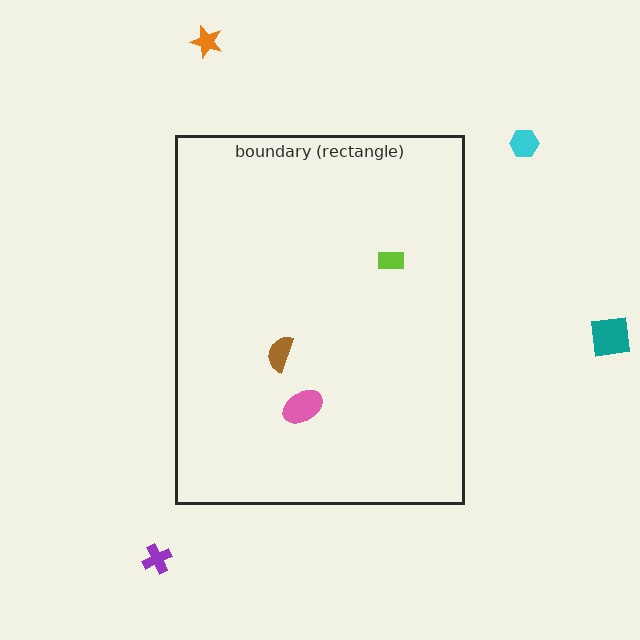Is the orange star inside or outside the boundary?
Outside.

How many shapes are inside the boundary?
3 inside, 4 outside.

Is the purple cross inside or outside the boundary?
Outside.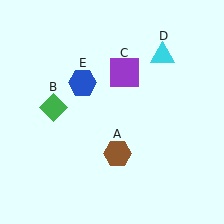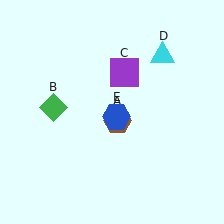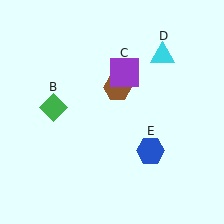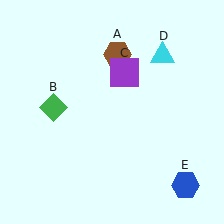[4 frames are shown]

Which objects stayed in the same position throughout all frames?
Green diamond (object B) and purple square (object C) and cyan triangle (object D) remained stationary.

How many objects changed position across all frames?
2 objects changed position: brown hexagon (object A), blue hexagon (object E).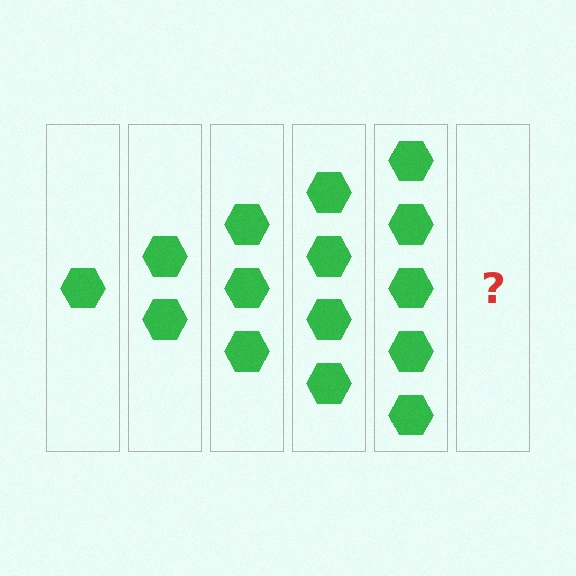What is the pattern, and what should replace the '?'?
The pattern is that each step adds one more hexagon. The '?' should be 6 hexagons.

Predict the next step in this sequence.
The next step is 6 hexagons.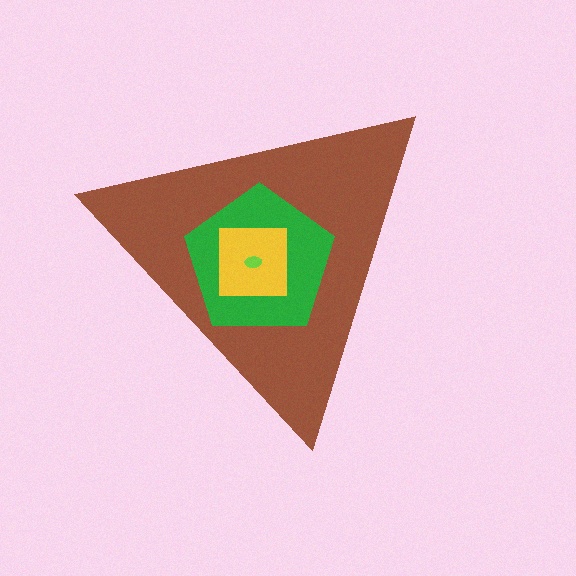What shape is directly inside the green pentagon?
The yellow square.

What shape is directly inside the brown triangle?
The green pentagon.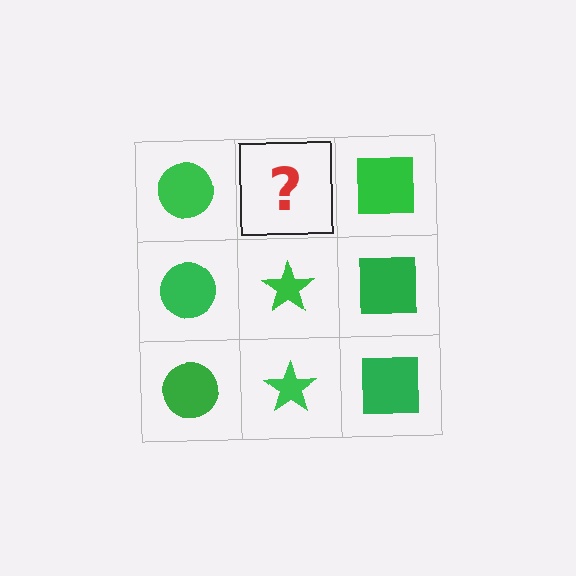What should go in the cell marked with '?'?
The missing cell should contain a green star.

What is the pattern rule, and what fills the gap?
The rule is that each column has a consistent shape. The gap should be filled with a green star.